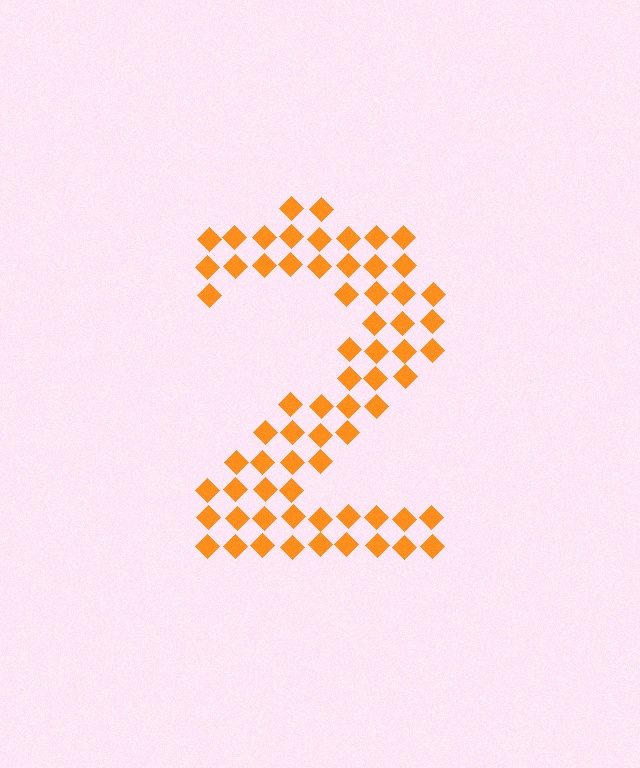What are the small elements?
The small elements are diamonds.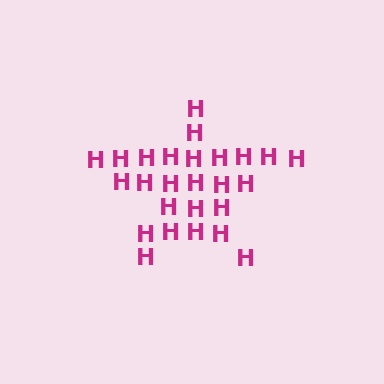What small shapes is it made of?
It is made of small letter H's.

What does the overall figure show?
The overall figure shows a star.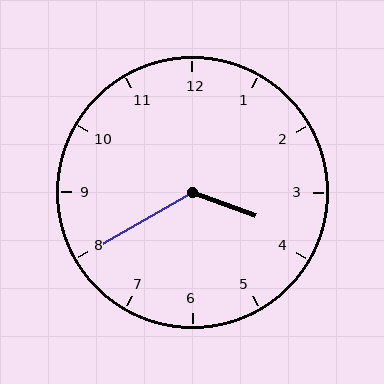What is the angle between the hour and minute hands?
Approximately 130 degrees.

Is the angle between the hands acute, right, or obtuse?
It is obtuse.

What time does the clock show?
3:40.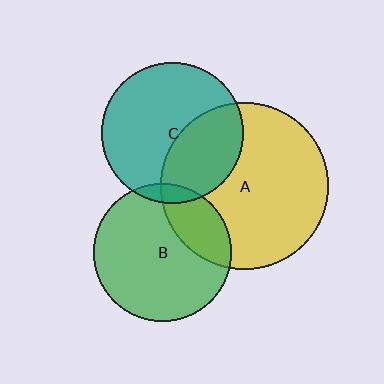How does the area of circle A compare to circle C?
Approximately 1.4 times.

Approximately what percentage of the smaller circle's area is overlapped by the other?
Approximately 25%.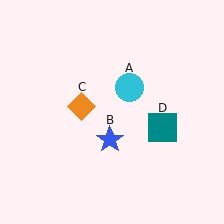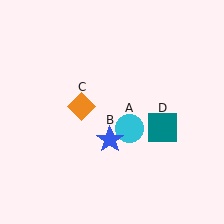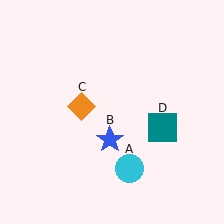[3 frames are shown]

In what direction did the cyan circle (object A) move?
The cyan circle (object A) moved down.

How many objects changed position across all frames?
1 object changed position: cyan circle (object A).